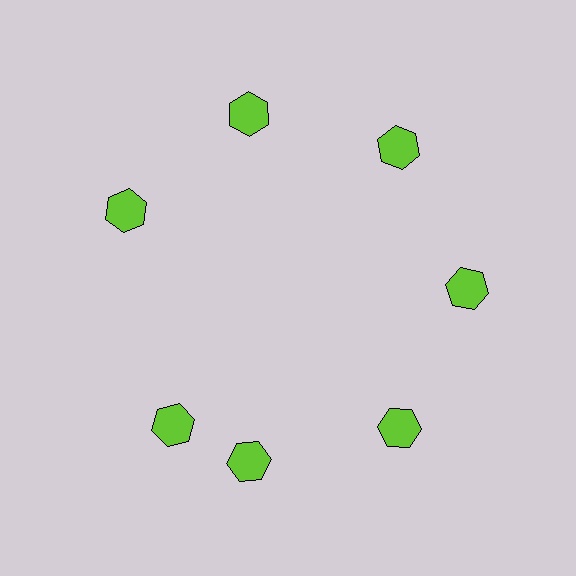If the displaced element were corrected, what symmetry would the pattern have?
It would have 7-fold rotational symmetry — the pattern would map onto itself every 51 degrees.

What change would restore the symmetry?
The symmetry would be restored by rotating it back into even spacing with its neighbors so that all 7 hexagons sit at equal angles and equal distance from the center.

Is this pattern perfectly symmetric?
No. The 7 lime hexagons are arranged in a ring, but one element near the 8 o'clock position is rotated out of alignment along the ring, breaking the 7-fold rotational symmetry.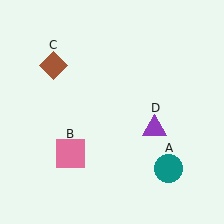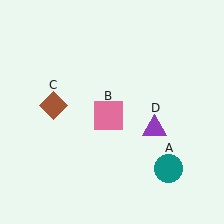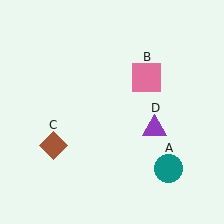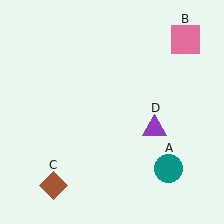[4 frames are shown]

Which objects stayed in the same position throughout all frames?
Teal circle (object A) and purple triangle (object D) remained stationary.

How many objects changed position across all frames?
2 objects changed position: pink square (object B), brown diamond (object C).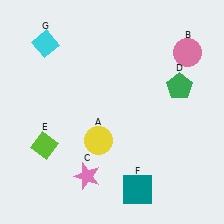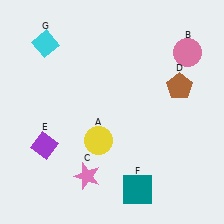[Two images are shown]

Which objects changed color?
D changed from green to brown. E changed from lime to purple.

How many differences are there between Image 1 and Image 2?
There are 2 differences between the two images.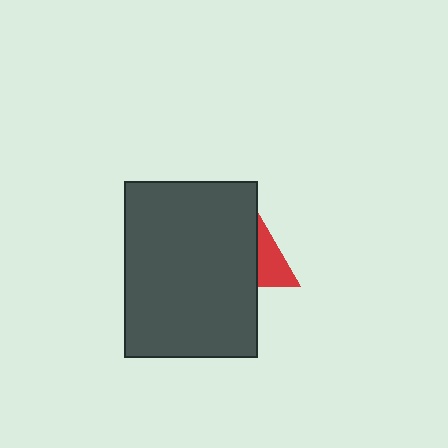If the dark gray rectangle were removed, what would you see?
You would see the complete red triangle.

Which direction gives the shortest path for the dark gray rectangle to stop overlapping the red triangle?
Moving left gives the shortest separation.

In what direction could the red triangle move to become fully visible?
The red triangle could move right. That would shift it out from behind the dark gray rectangle entirely.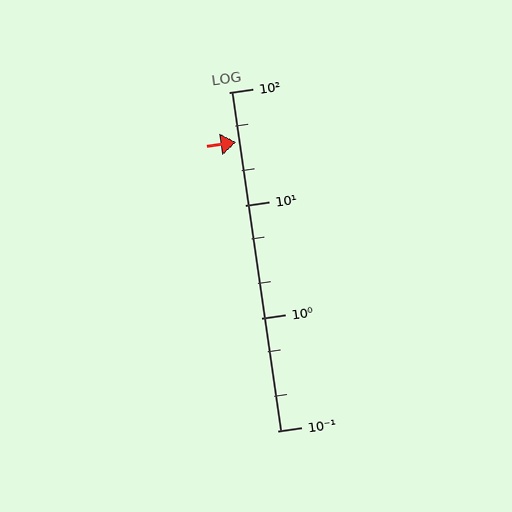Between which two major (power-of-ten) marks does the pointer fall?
The pointer is between 10 and 100.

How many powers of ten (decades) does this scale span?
The scale spans 3 decades, from 0.1 to 100.